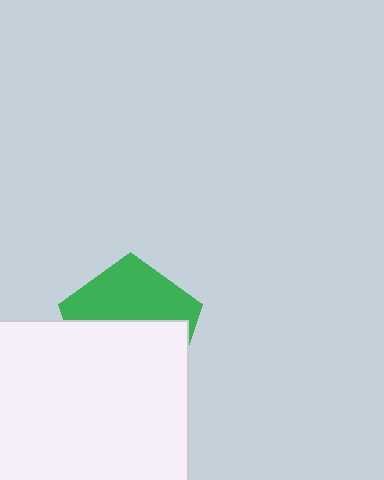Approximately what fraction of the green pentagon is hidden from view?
Roughly 56% of the green pentagon is hidden behind the white rectangle.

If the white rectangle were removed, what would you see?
You would see the complete green pentagon.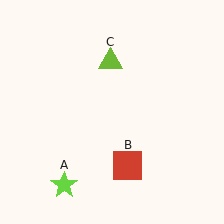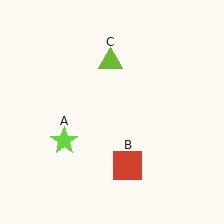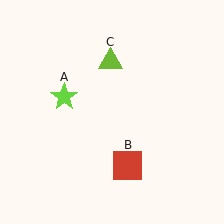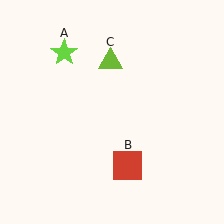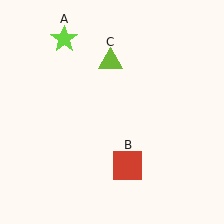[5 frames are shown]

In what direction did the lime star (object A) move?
The lime star (object A) moved up.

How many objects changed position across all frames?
1 object changed position: lime star (object A).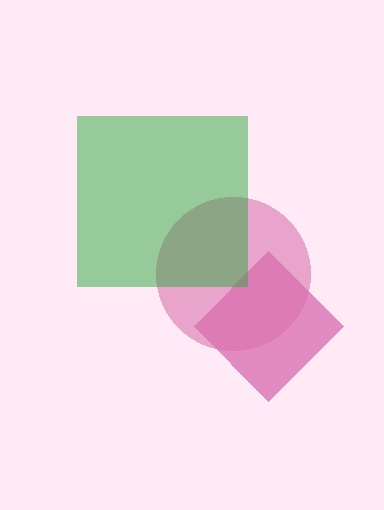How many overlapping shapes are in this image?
There are 3 overlapping shapes in the image.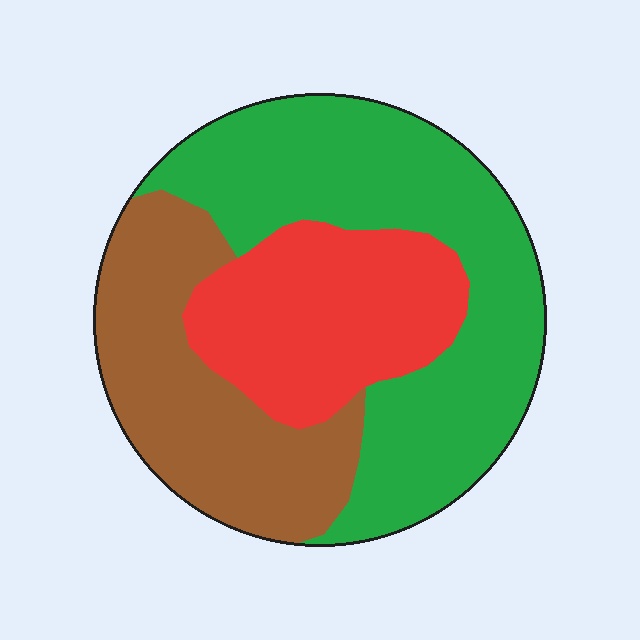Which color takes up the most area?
Green, at roughly 45%.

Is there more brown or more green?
Green.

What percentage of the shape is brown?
Brown covers about 30% of the shape.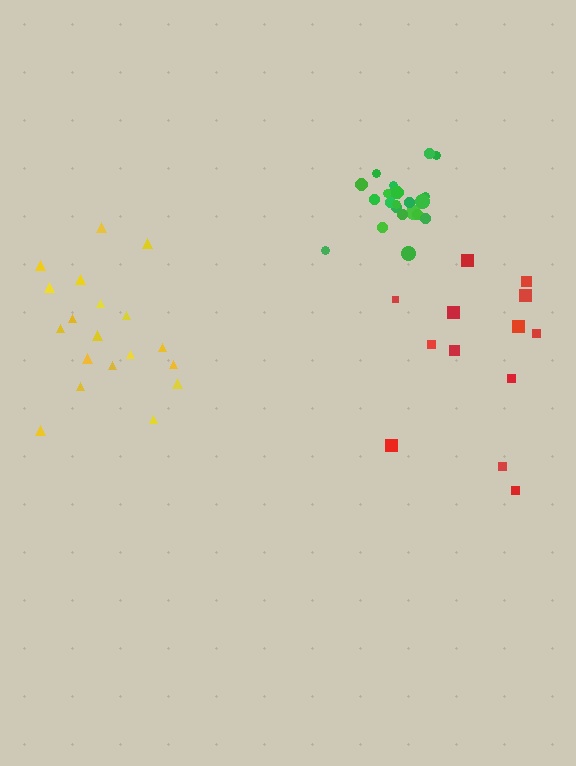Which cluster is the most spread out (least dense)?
Red.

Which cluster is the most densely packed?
Green.